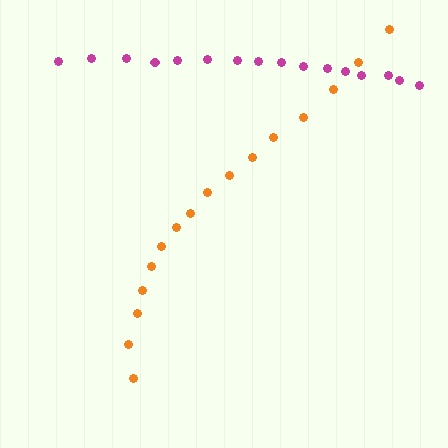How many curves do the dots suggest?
There are 2 distinct paths.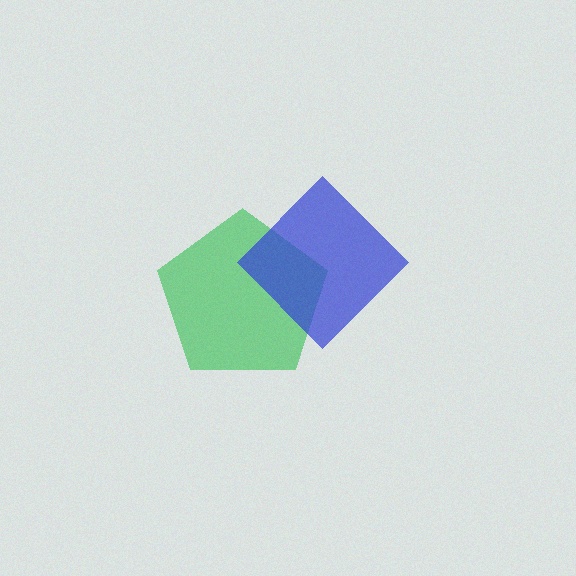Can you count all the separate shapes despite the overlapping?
Yes, there are 2 separate shapes.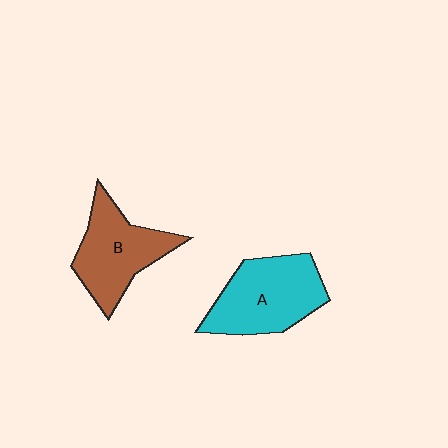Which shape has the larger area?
Shape A (cyan).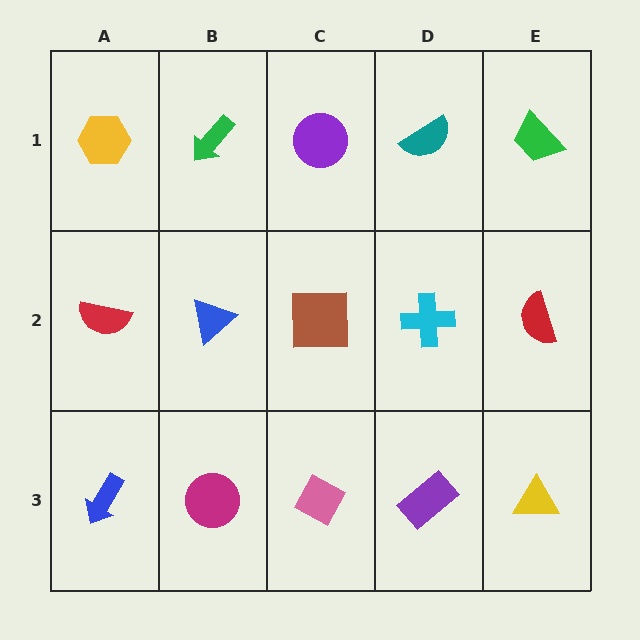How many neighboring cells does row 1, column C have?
3.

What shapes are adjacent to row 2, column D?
A teal semicircle (row 1, column D), a purple rectangle (row 3, column D), a brown square (row 2, column C), a red semicircle (row 2, column E).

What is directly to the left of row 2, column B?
A red semicircle.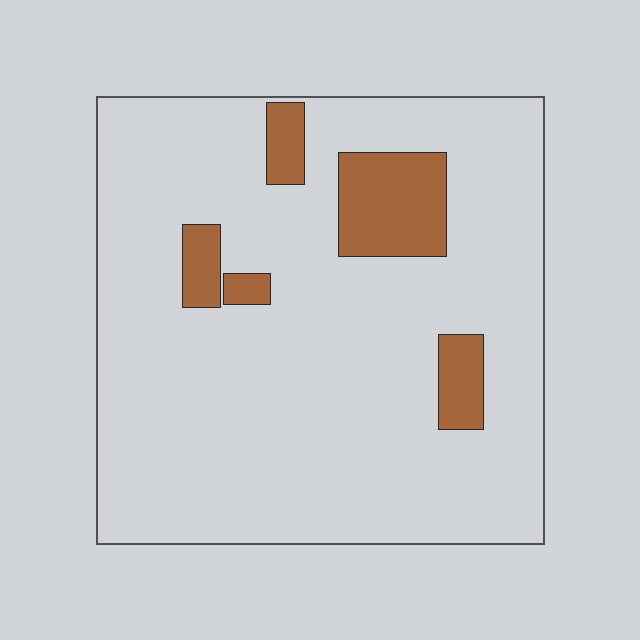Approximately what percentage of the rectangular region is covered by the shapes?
Approximately 10%.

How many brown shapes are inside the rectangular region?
5.